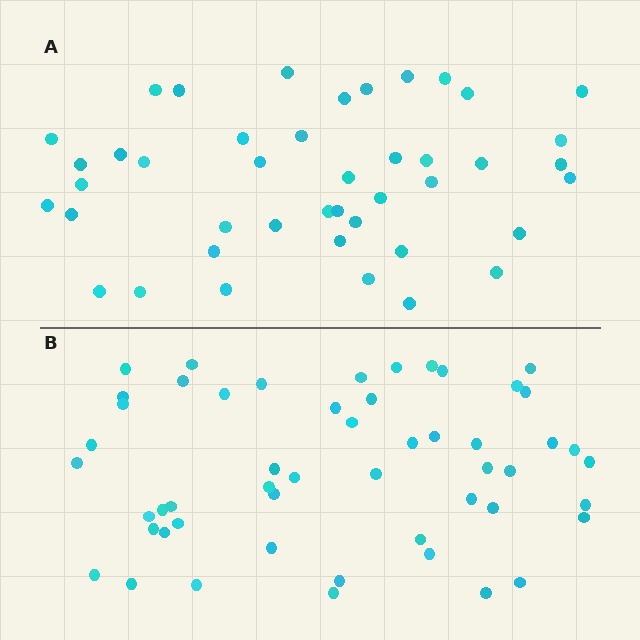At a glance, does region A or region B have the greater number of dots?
Region B (the bottom region) has more dots.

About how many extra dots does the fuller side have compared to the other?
Region B has roughly 8 or so more dots than region A.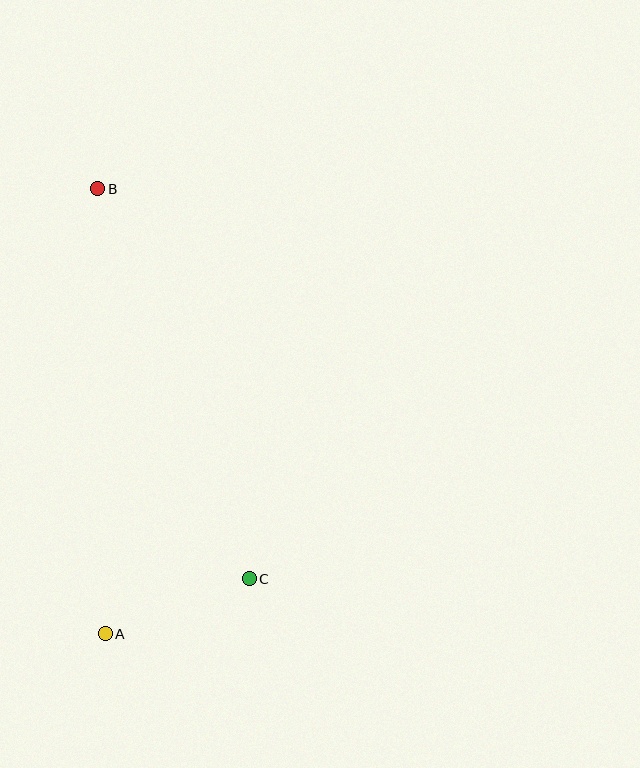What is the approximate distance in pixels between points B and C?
The distance between B and C is approximately 418 pixels.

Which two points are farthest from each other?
Points A and B are farthest from each other.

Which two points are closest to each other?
Points A and C are closest to each other.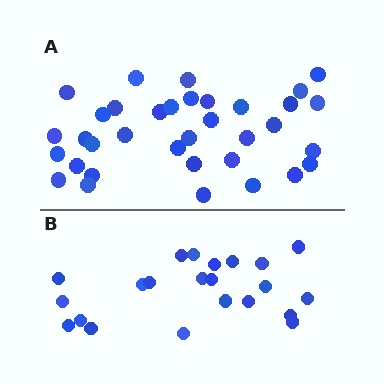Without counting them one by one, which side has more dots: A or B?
Region A (the top region) has more dots.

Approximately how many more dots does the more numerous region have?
Region A has approximately 15 more dots than region B.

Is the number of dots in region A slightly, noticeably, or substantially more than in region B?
Region A has substantially more. The ratio is roughly 1.6 to 1.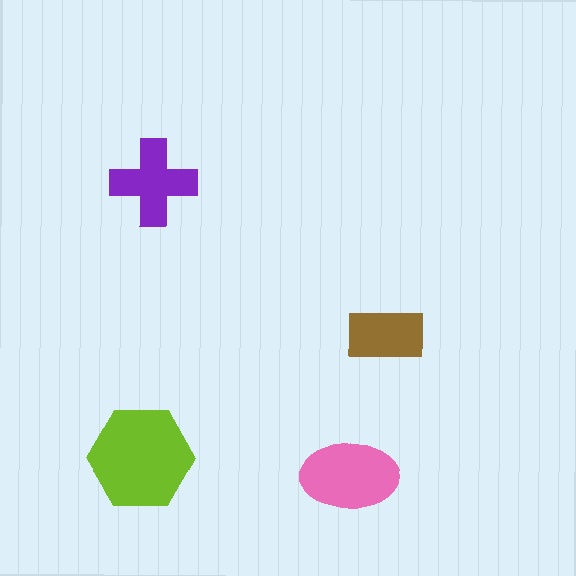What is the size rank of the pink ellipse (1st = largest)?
2nd.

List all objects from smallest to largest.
The brown rectangle, the purple cross, the pink ellipse, the lime hexagon.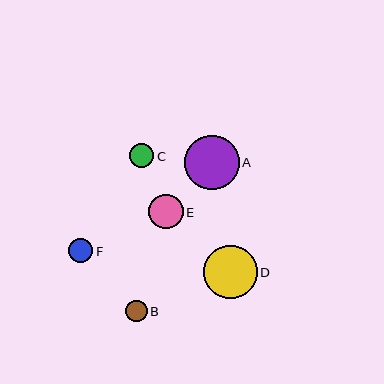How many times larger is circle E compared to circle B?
Circle E is approximately 1.6 times the size of circle B.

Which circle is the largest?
Circle A is the largest with a size of approximately 55 pixels.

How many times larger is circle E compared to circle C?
Circle E is approximately 1.4 times the size of circle C.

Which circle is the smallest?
Circle B is the smallest with a size of approximately 21 pixels.